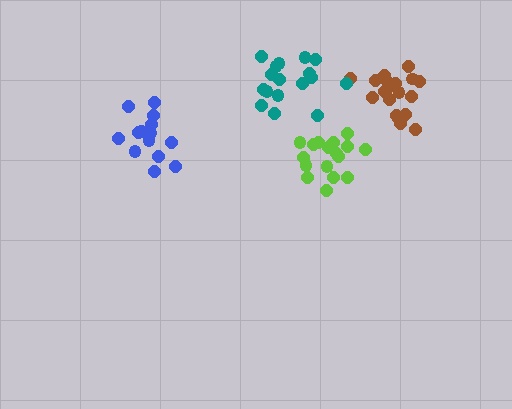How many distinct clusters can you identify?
There are 4 distinct clusters.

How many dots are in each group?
Group 1: 20 dots, Group 2: 17 dots, Group 3: 17 dots, Group 4: 15 dots (69 total).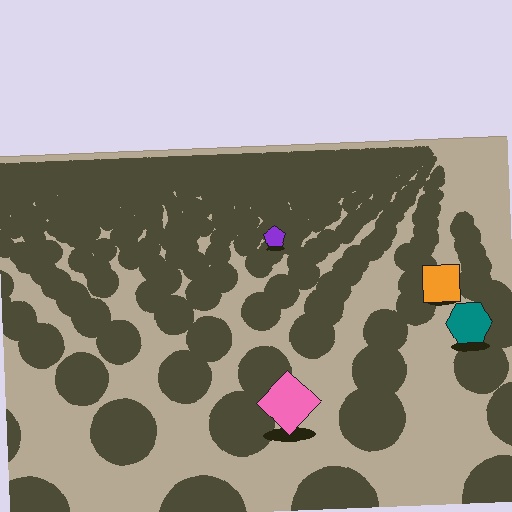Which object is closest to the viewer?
The pink diamond is closest. The texture marks near it are larger and more spread out.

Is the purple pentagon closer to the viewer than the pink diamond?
No. The pink diamond is closer — you can tell from the texture gradient: the ground texture is coarser near it.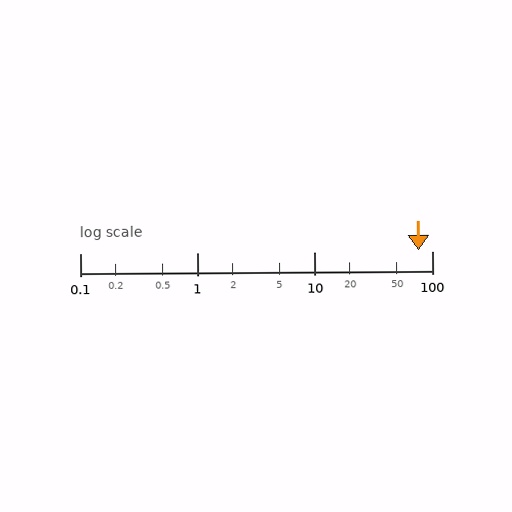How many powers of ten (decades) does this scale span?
The scale spans 3 decades, from 0.1 to 100.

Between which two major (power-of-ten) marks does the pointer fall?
The pointer is between 10 and 100.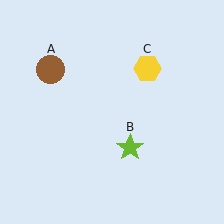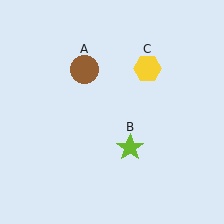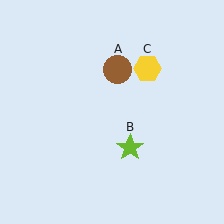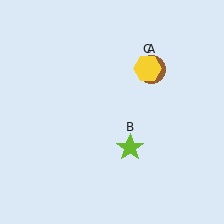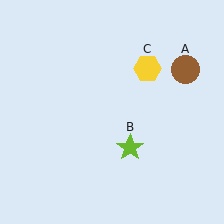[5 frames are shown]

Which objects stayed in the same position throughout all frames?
Lime star (object B) and yellow hexagon (object C) remained stationary.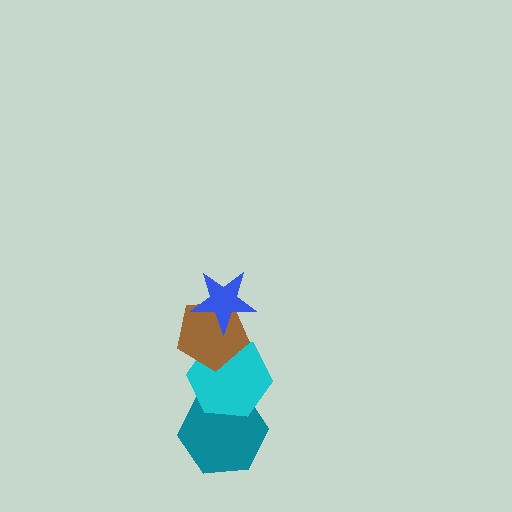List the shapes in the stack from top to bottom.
From top to bottom: the blue star, the brown pentagon, the cyan hexagon, the teal hexagon.